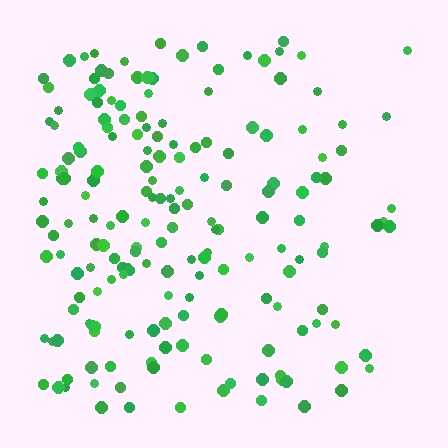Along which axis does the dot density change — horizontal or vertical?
Horizontal.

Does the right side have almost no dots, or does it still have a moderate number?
Still a moderate number, just noticeably fewer than the left.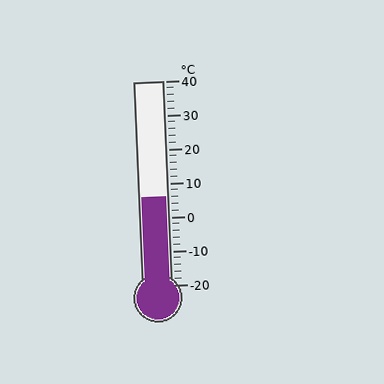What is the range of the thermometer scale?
The thermometer scale ranges from -20°C to 40°C.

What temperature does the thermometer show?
The thermometer shows approximately 6°C.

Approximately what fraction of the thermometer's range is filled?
The thermometer is filled to approximately 45% of its range.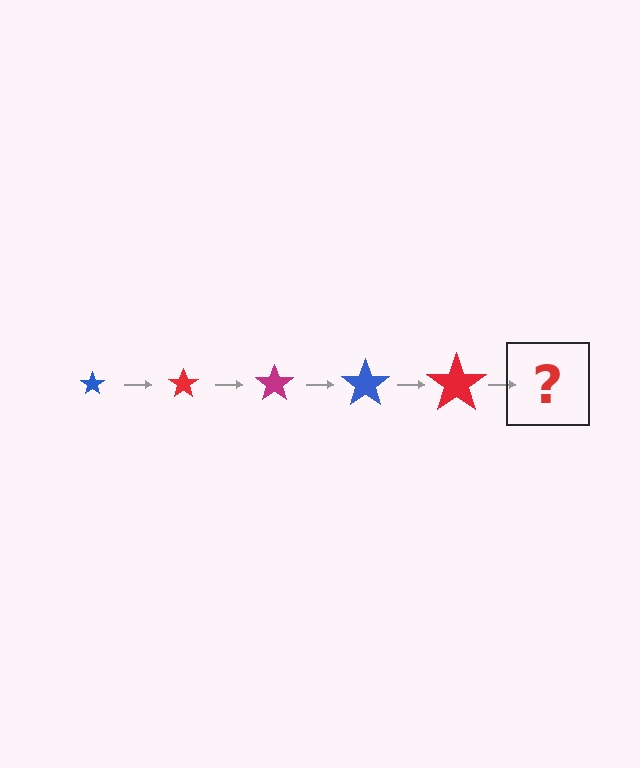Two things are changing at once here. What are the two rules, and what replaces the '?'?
The two rules are that the star grows larger each step and the color cycles through blue, red, and magenta. The '?' should be a magenta star, larger than the previous one.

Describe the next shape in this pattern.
It should be a magenta star, larger than the previous one.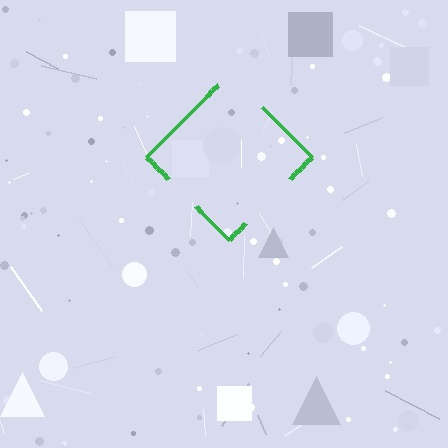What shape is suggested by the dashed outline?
The dashed outline suggests a diamond.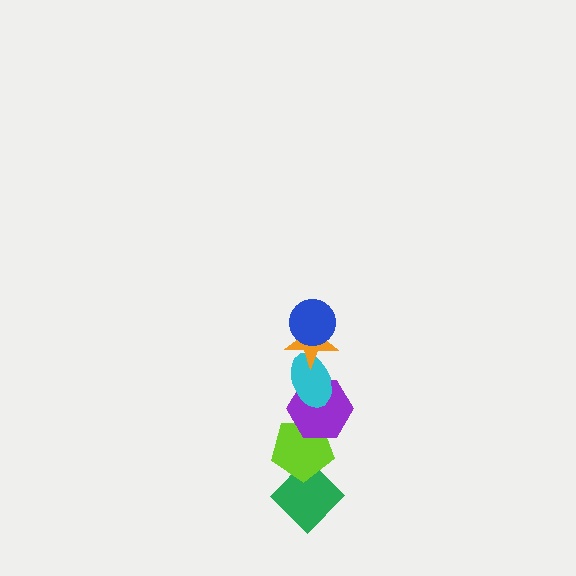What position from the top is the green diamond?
The green diamond is 6th from the top.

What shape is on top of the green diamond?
The lime pentagon is on top of the green diamond.